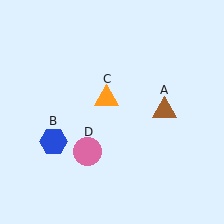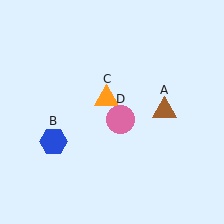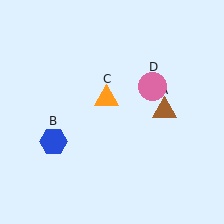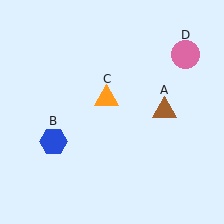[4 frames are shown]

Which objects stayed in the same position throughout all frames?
Brown triangle (object A) and blue hexagon (object B) and orange triangle (object C) remained stationary.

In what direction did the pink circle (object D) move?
The pink circle (object D) moved up and to the right.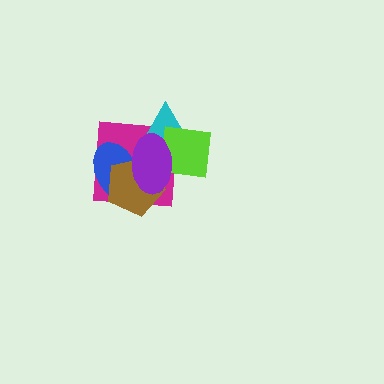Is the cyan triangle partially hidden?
Yes, it is partially covered by another shape.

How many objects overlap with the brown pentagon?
4 objects overlap with the brown pentagon.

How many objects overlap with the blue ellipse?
4 objects overlap with the blue ellipse.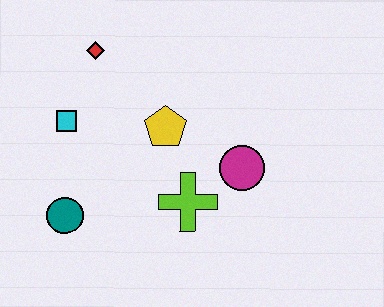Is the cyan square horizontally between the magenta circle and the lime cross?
No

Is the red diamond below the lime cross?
No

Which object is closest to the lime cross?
The magenta circle is closest to the lime cross.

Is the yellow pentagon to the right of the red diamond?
Yes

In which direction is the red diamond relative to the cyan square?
The red diamond is above the cyan square.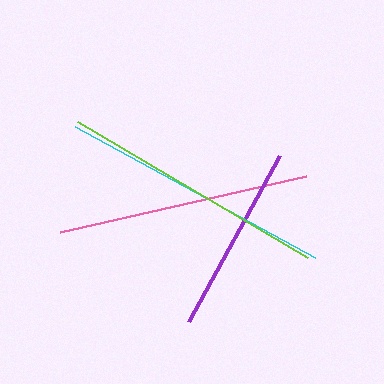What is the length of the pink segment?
The pink segment is approximately 252 pixels long.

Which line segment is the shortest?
The purple line is the shortest at approximately 190 pixels.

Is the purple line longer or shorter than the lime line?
The lime line is longer than the purple line.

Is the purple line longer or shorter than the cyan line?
The cyan line is longer than the purple line.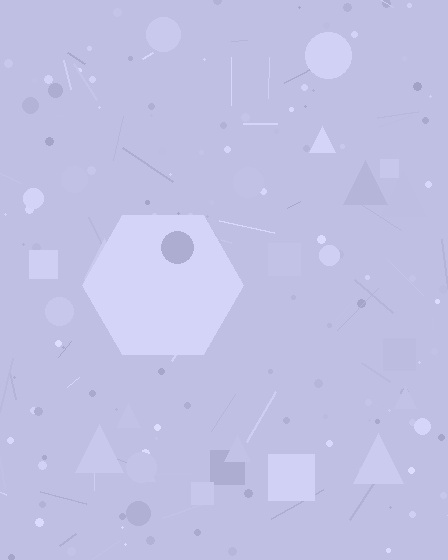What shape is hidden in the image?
A hexagon is hidden in the image.